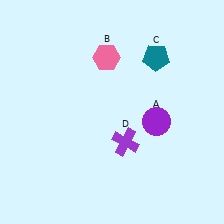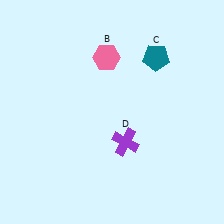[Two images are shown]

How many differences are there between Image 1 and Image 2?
There is 1 difference between the two images.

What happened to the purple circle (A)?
The purple circle (A) was removed in Image 2. It was in the bottom-right area of Image 1.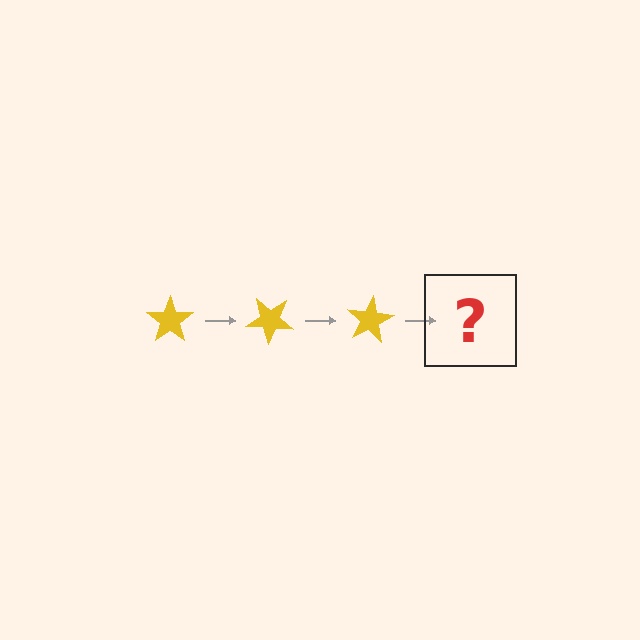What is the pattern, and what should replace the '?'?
The pattern is that the star rotates 40 degrees each step. The '?' should be a yellow star rotated 120 degrees.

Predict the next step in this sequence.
The next step is a yellow star rotated 120 degrees.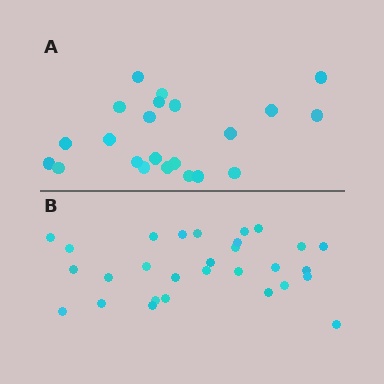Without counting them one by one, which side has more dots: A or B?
Region B (the bottom region) has more dots.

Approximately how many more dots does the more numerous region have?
Region B has roughly 8 or so more dots than region A.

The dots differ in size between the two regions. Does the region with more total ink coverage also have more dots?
No. Region A has more total ink coverage because its dots are larger, but region B actually contains more individual dots. Total area can be misleading — the number of items is what matters here.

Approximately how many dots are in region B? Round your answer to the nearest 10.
About 30 dots. (The exact count is 29, which rounds to 30.)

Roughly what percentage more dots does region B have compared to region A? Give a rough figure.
About 30% more.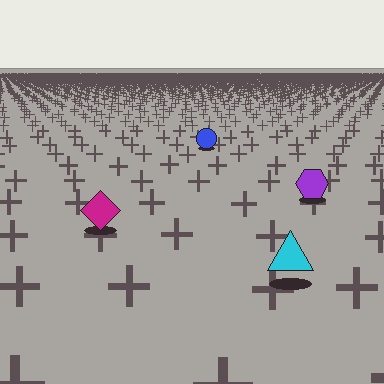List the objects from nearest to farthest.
From nearest to farthest: the cyan triangle, the magenta diamond, the purple hexagon, the blue circle.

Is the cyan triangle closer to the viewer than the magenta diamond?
Yes. The cyan triangle is closer — you can tell from the texture gradient: the ground texture is coarser near it.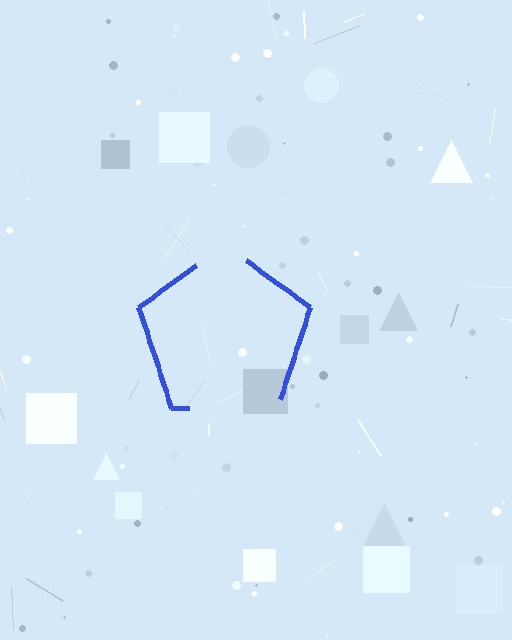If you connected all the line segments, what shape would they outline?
They would outline a pentagon.